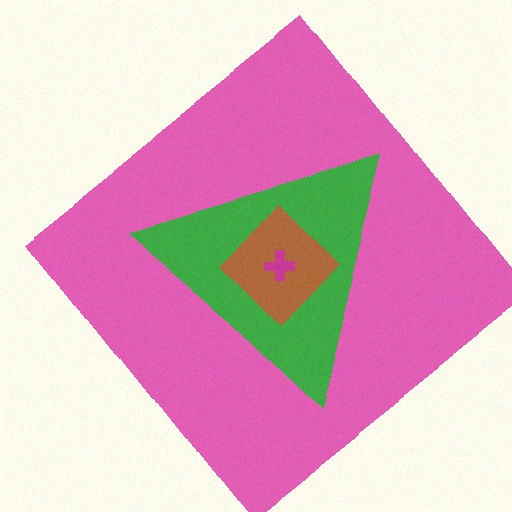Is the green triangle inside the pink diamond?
Yes.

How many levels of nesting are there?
4.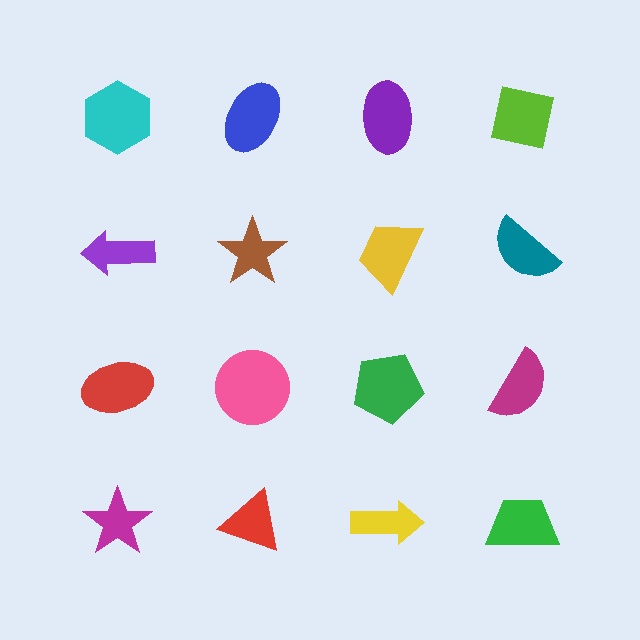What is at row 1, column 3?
A purple ellipse.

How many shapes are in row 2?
4 shapes.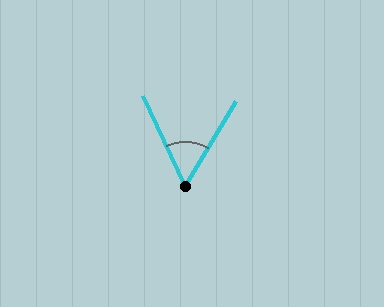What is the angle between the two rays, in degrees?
Approximately 56 degrees.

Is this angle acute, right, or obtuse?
It is acute.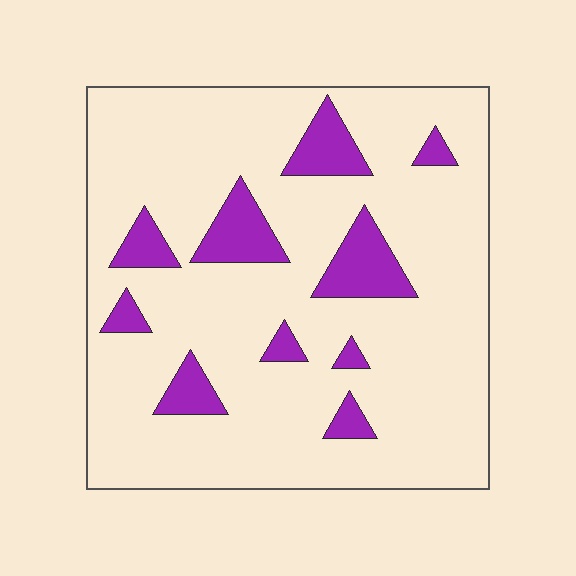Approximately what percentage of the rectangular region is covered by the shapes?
Approximately 15%.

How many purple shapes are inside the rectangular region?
10.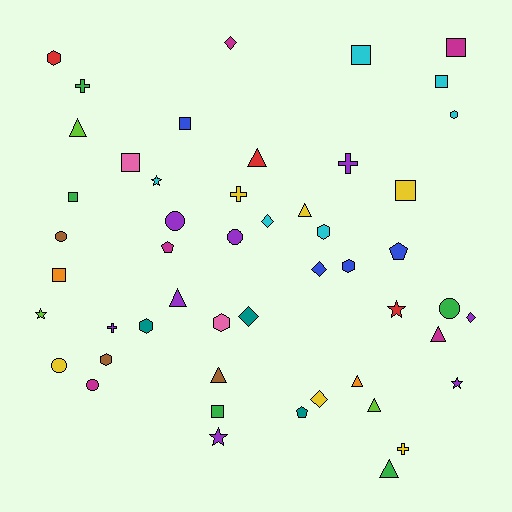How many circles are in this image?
There are 6 circles.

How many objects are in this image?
There are 50 objects.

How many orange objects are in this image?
There are 2 orange objects.